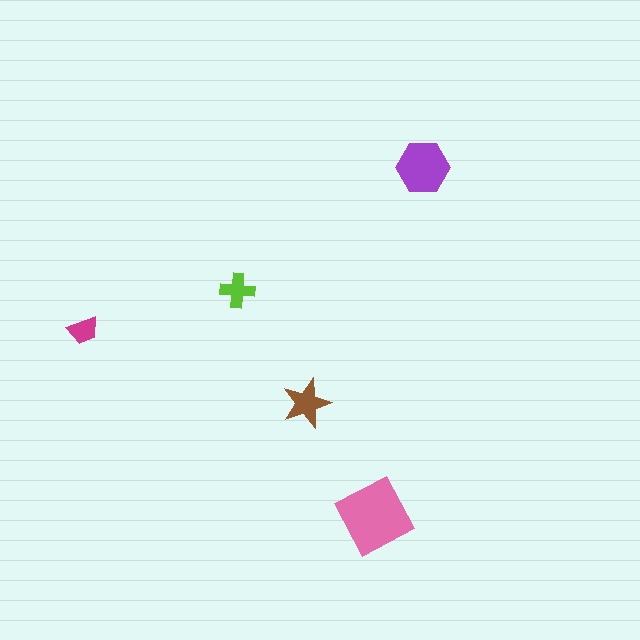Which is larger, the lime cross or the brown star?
The brown star.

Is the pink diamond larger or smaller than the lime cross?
Larger.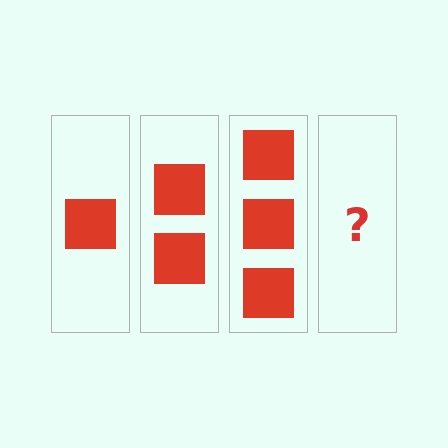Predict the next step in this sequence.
The next step is 4 squares.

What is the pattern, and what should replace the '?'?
The pattern is that each step adds one more square. The '?' should be 4 squares.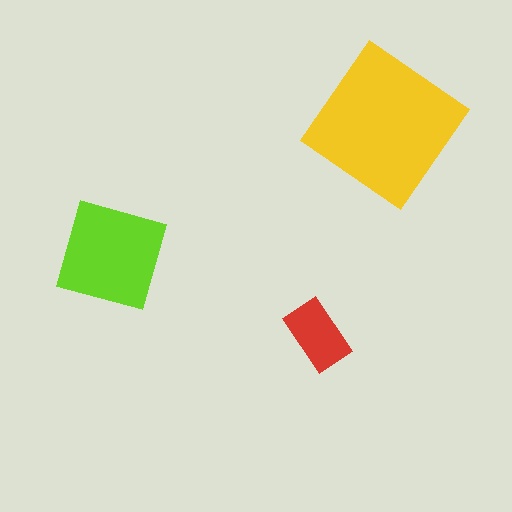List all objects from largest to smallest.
The yellow diamond, the lime diamond, the red rectangle.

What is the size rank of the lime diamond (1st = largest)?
2nd.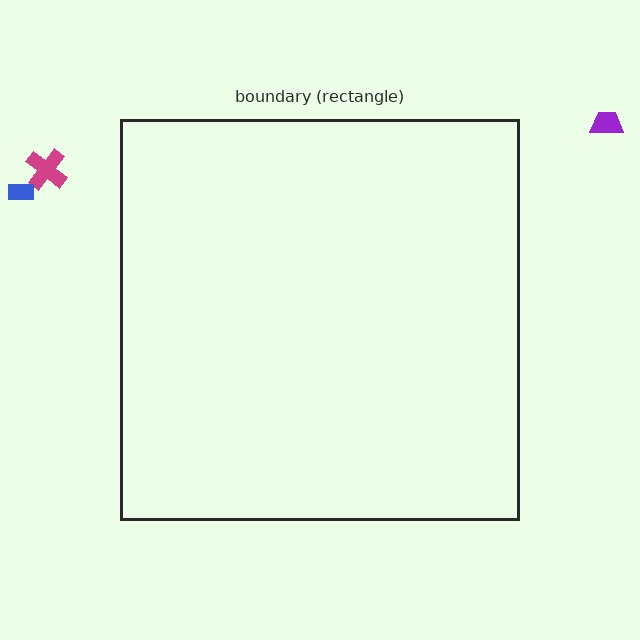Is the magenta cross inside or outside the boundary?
Outside.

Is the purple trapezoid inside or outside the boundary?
Outside.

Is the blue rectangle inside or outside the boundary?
Outside.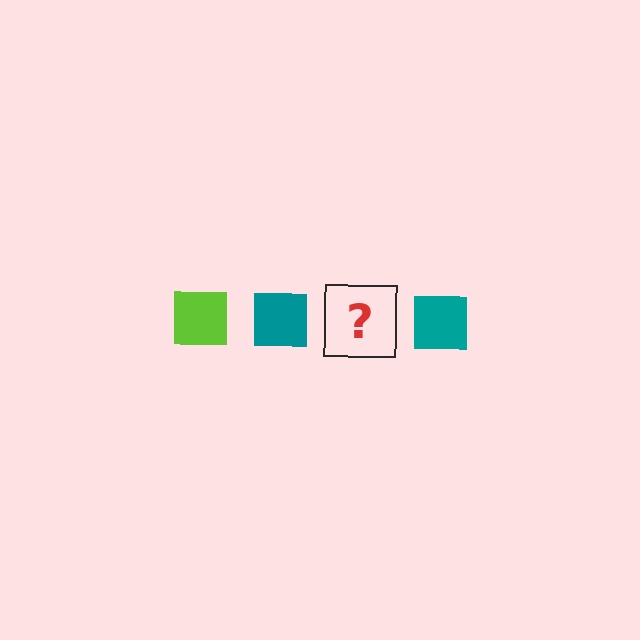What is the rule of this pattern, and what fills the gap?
The rule is that the pattern cycles through lime, teal squares. The gap should be filled with a lime square.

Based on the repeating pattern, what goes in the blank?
The blank should be a lime square.